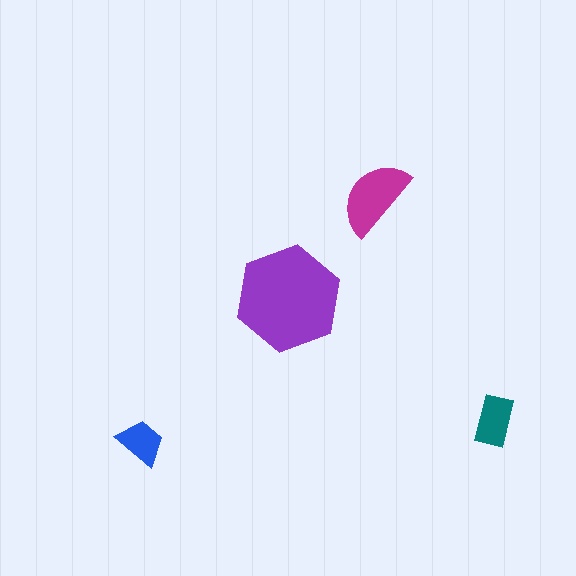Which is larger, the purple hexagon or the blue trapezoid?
The purple hexagon.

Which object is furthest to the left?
The blue trapezoid is leftmost.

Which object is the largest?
The purple hexagon.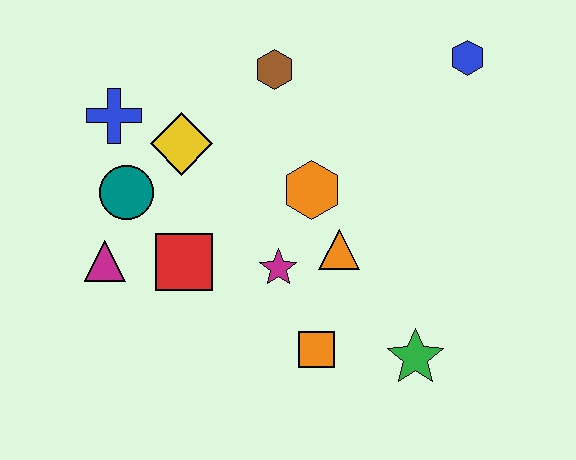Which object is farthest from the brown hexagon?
The green star is farthest from the brown hexagon.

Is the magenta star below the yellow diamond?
Yes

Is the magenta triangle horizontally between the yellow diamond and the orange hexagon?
No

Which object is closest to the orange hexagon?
The orange triangle is closest to the orange hexagon.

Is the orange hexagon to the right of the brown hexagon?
Yes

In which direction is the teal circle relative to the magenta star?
The teal circle is to the left of the magenta star.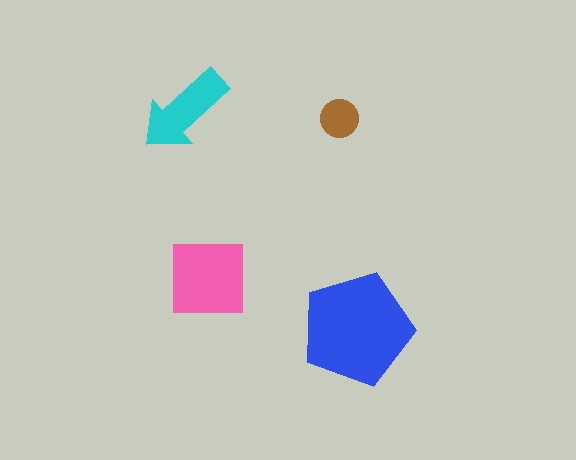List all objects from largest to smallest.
The blue pentagon, the pink square, the cyan arrow, the brown circle.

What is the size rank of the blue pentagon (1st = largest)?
1st.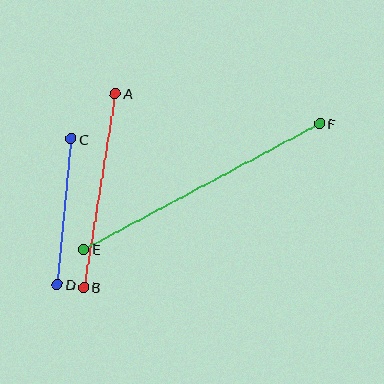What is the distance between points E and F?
The distance is approximately 267 pixels.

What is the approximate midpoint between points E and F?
The midpoint is at approximately (202, 187) pixels.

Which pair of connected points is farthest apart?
Points E and F are farthest apart.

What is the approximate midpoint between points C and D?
The midpoint is at approximately (64, 212) pixels.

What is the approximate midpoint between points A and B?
The midpoint is at approximately (99, 191) pixels.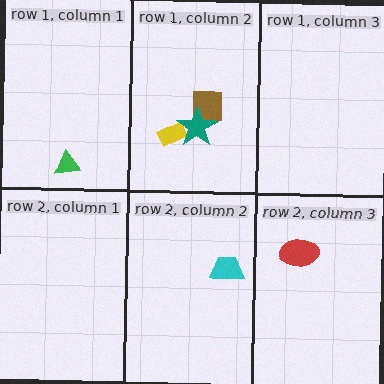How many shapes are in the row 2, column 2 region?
1.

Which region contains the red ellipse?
The row 2, column 3 region.